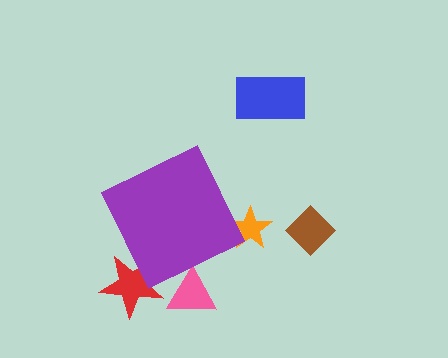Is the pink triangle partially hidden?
Yes, the pink triangle is partially hidden behind the purple diamond.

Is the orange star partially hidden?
Yes, the orange star is partially hidden behind the purple diamond.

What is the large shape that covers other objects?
A purple diamond.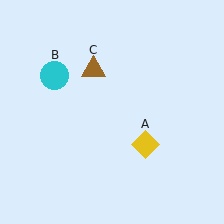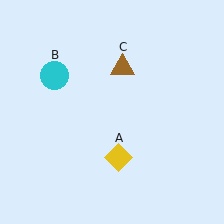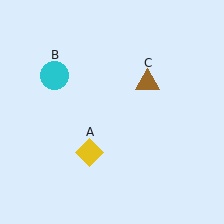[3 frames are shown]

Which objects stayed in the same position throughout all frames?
Cyan circle (object B) remained stationary.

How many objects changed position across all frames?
2 objects changed position: yellow diamond (object A), brown triangle (object C).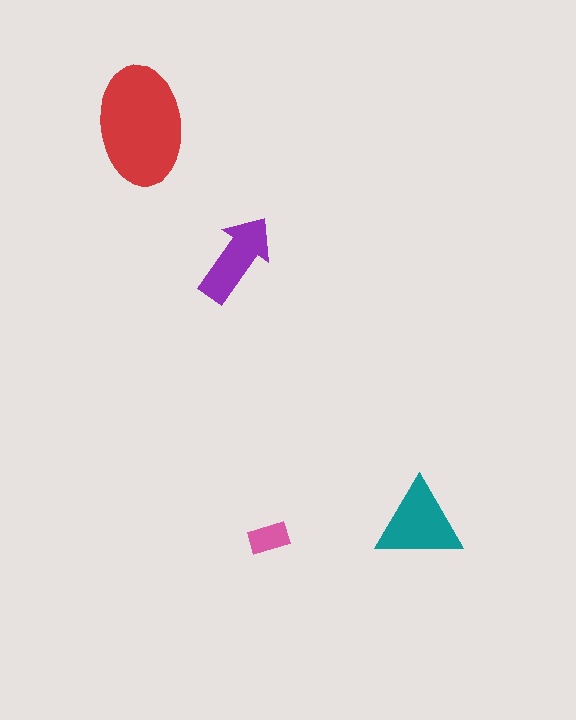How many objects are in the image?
There are 4 objects in the image.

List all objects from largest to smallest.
The red ellipse, the teal triangle, the purple arrow, the pink rectangle.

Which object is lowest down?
The pink rectangle is bottommost.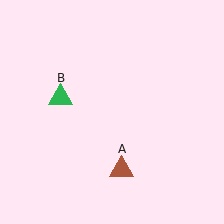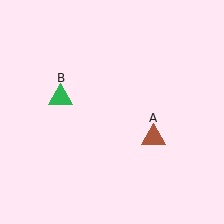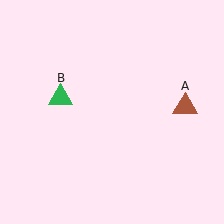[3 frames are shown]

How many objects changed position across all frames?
1 object changed position: brown triangle (object A).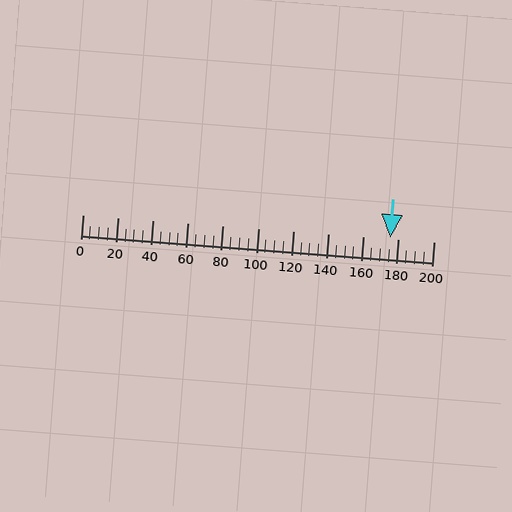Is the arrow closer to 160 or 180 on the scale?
The arrow is closer to 180.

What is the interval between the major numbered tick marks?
The major tick marks are spaced 20 units apart.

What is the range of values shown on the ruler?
The ruler shows values from 0 to 200.